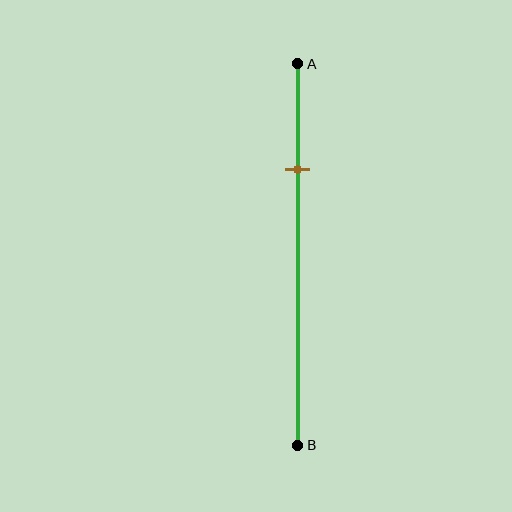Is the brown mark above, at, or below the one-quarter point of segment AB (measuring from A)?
The brown mark is approximately at the one-quarter point of segment AB.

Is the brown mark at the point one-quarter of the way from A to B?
Yes, the mark is approximately at the one-quarter point.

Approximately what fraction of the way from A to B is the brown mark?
The brown mark is approximately 30% of the way from A to B.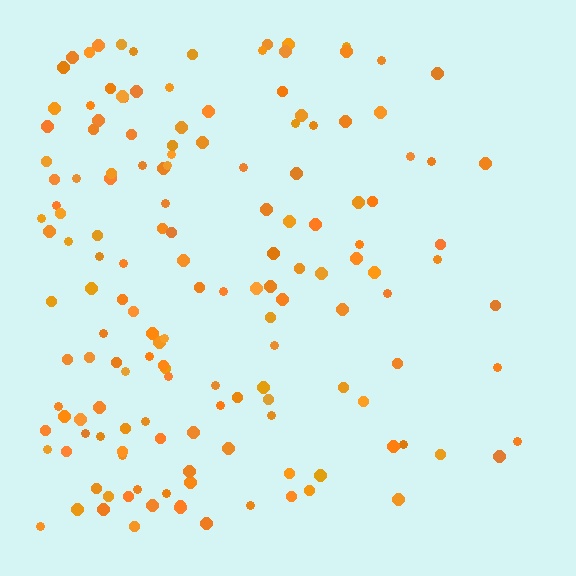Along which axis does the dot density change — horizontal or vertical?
Horizontal.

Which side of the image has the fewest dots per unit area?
The right.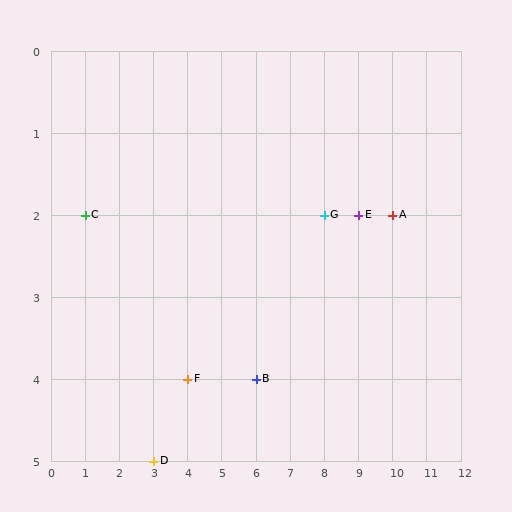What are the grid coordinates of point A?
Point A is at grid coordinates (10, 2).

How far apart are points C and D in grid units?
Points C and D are 2 columns and 3 rows apart (about 3.6 grid units diagonally).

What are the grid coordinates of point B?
Point B is at grid coordinates (6, 4).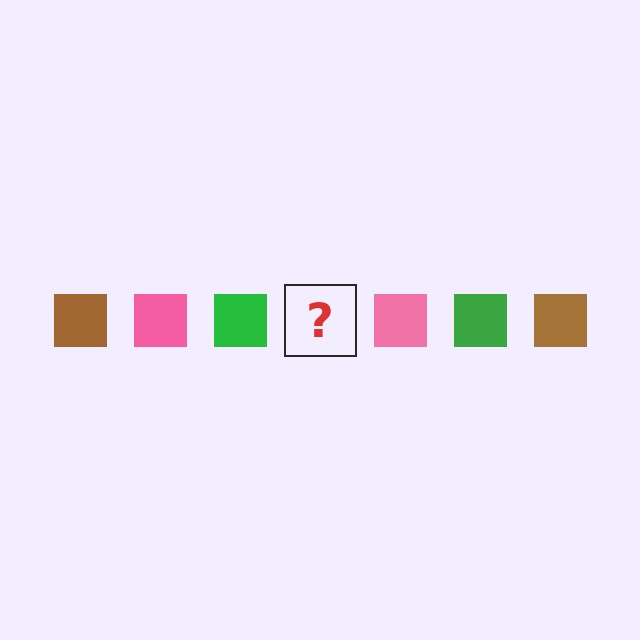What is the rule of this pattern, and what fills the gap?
The rule is that the pattern cycles through brown, pink, green squares. The gap should be filled with a brown square.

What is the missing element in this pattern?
The missing element is a brown square.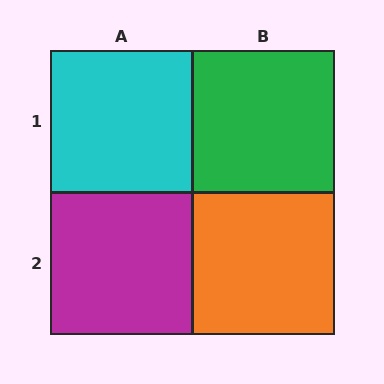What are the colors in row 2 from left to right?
Magenta, orange.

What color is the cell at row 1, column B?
Green.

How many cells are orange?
1 cell is orange.